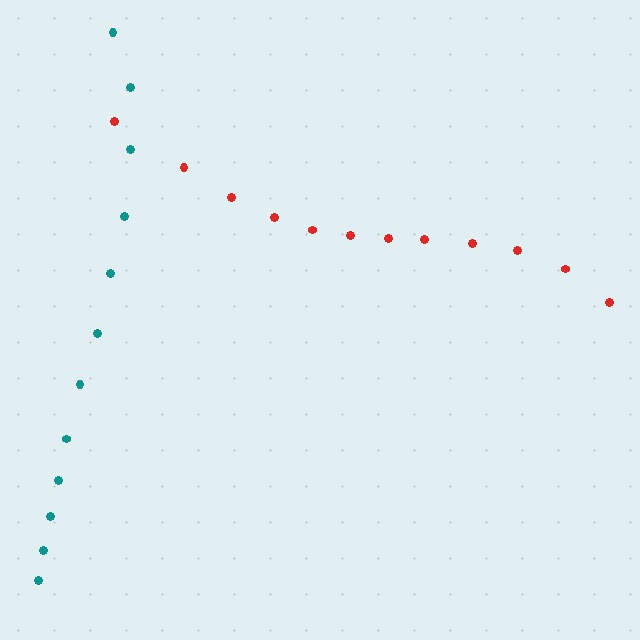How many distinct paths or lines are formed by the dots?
There are 2 distinct paths.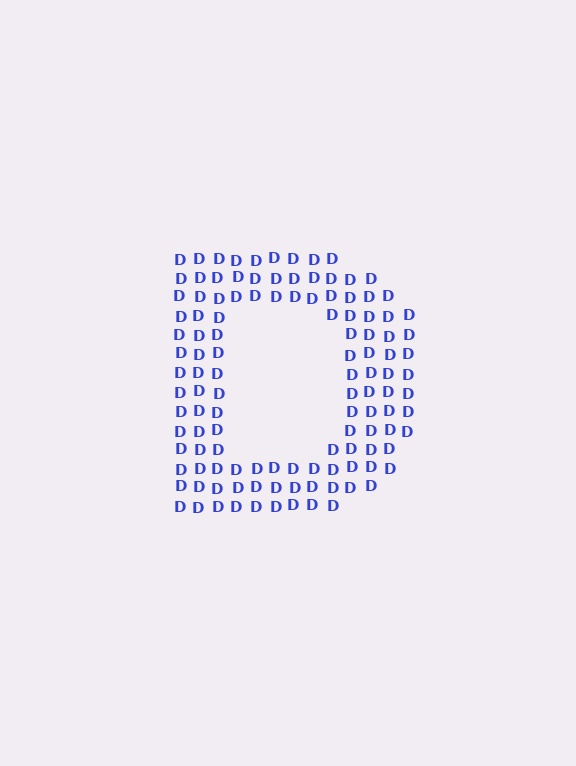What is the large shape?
The large shape is the letter D.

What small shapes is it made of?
It is made of small letter D's.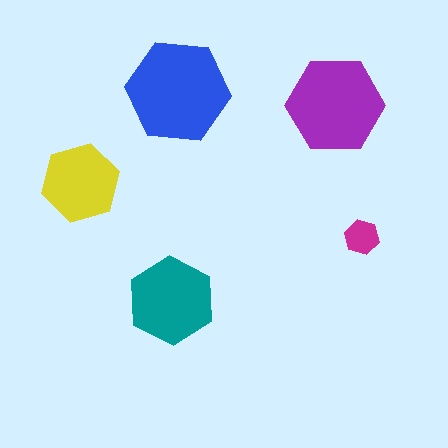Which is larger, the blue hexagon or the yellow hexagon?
The blue one.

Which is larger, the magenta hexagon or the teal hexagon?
The teal one.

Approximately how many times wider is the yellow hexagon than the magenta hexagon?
About 2 times wider.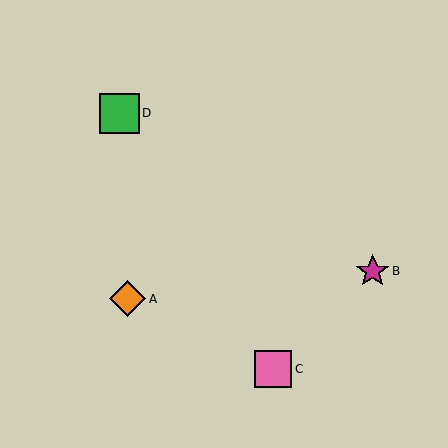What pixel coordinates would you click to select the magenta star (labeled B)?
Click at (373, 271) to select the magenta star B.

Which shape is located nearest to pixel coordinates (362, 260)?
The magenta star (labeled B) at (373, 271) is nearest to that location.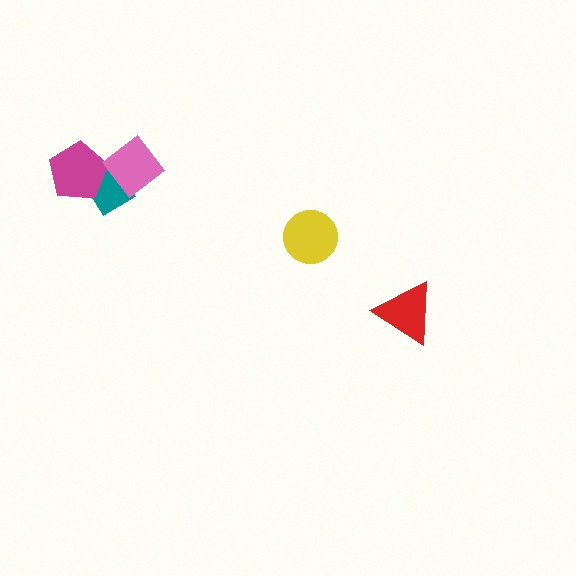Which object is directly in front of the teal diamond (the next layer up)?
The magenta pentagon is directly in front of the teal diamond.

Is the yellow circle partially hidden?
No, no other shape covers it.